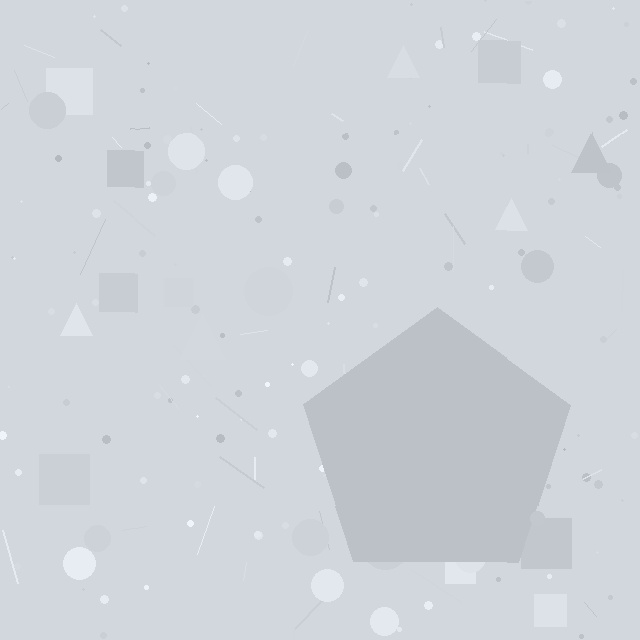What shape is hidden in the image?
A pentagon is hidden in the image.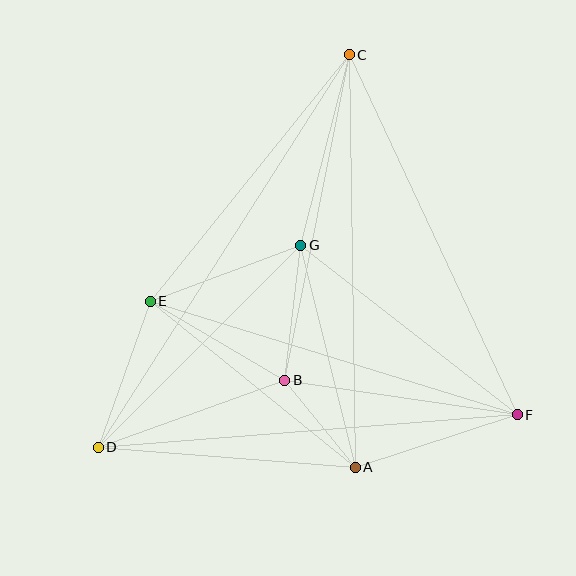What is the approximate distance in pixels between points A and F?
The distance between A and F is approximately 170 pixels.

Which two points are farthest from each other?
Points C and D are farthest from each other.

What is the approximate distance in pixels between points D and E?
The distance between D and E is approximately 155 pixels.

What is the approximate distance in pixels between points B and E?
The distance between B and E is approximately 156 pixels.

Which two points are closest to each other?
Points A and B are closest to each other.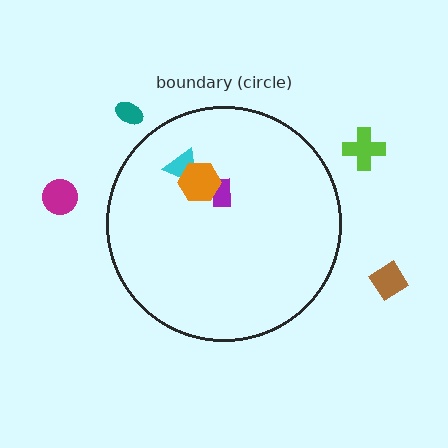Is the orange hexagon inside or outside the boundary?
Inside.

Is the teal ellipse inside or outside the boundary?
Outside.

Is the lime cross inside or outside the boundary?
Outside.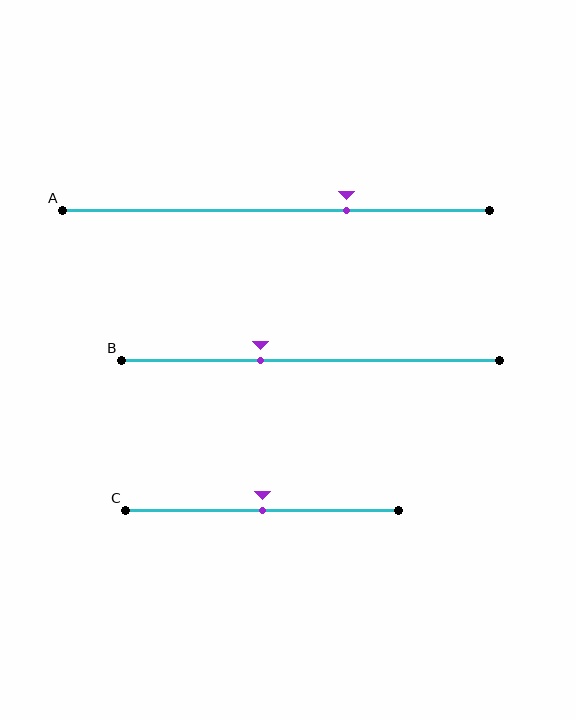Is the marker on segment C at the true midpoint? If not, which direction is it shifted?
Yes, the marker on segment C is at the true midpoint.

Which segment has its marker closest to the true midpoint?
Segment C has its marker closest to the true midpoint.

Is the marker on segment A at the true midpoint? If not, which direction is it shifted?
No, the marker on segment A is shifted to the right by about 16% of the segment length.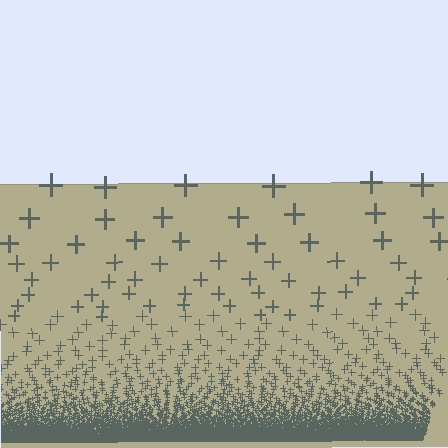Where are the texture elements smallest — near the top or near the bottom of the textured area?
Near the bottom.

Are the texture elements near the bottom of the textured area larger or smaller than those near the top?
Smaller. The gradient is inverted — elements near the bottom are smaller and denser.